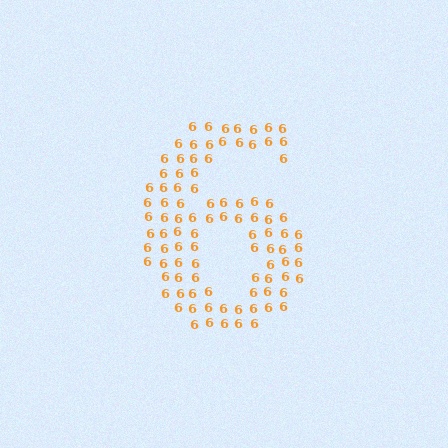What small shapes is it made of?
It is made of small digit 6's.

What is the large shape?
The large shape is the digit 6.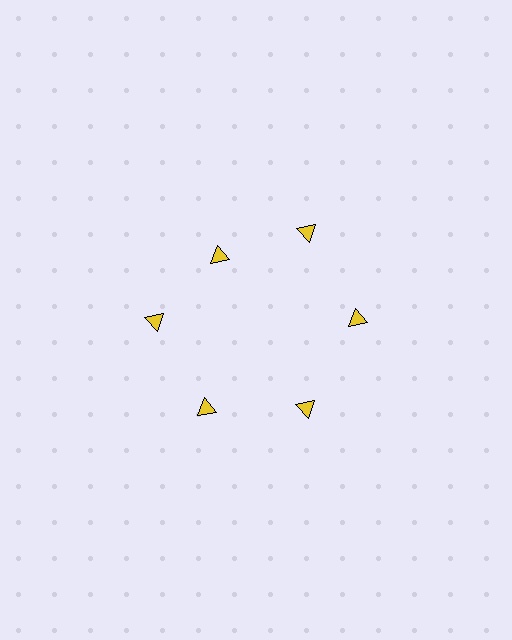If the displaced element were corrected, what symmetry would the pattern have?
It would have 6-fold rotational symmetry — the pattern would map onto itself every 60 degrees.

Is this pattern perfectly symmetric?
No. The 6 yellow triangles are arranged in a ring, but one element near the 11 o'clock position is pulled inward toward the center, breaking the 6-fold rotational symmetry.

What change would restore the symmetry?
The symmetry would be restored by moving it outward, back onto the ring so that all 6 triangles sit at equal angles and equal distance from the center.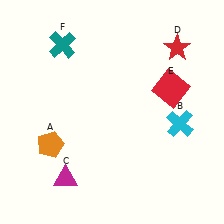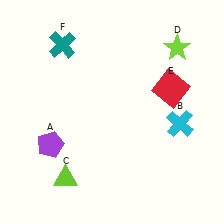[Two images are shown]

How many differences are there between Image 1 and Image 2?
There are 3 differences between the two images.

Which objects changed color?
A changed from orange to purple. C changed from magenta to lime. D changed from red to lime.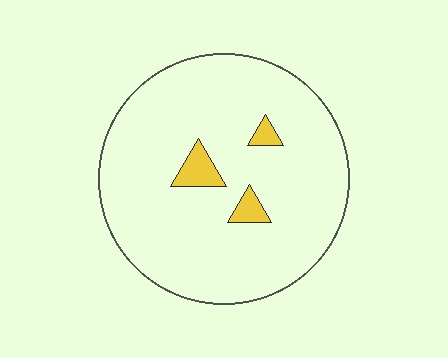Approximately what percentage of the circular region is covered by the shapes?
Approximately 5%.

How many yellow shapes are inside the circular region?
3.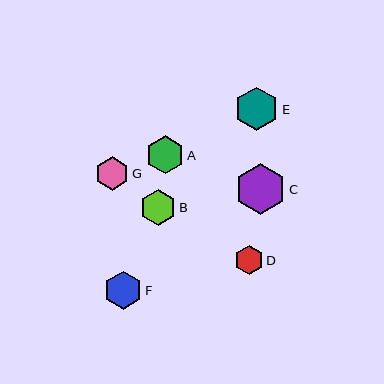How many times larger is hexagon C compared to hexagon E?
Hexagon C is approximately 1.2 times the size of hexagon E.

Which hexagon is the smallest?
Hexagon D is the smallest with a size of approximately 29 pixels.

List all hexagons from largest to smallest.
From largest to smallest: C, E, F, A, B, G, D.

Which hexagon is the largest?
Hexagon C is the largest with a size of approximately 51 pixels.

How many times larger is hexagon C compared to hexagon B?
Hexagon C is approximately 1.4 times the size of hexagon B.